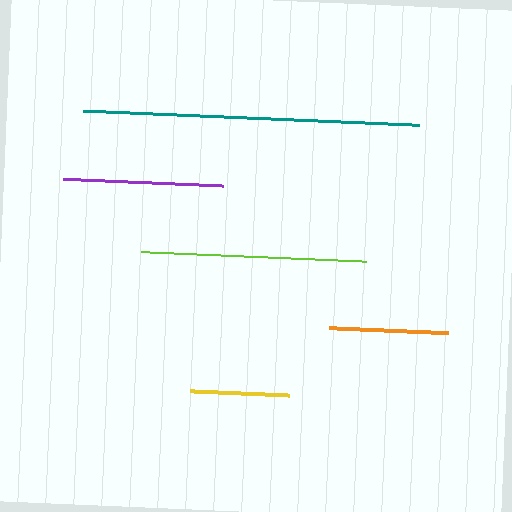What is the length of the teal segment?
The teal segment is approximately 336 pixels long.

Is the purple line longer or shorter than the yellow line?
The purple line is longer than the yellow line.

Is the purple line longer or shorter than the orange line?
The purple line is longer than the orange line.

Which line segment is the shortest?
The yellow line is the shortest at approximately 98 pixels.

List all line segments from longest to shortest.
From longest to shortest: teal, lime, purple, orange, yellow.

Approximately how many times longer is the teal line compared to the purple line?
The teal line is approximately 2.1 times the length of the purple line.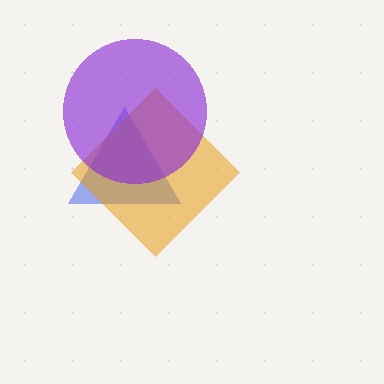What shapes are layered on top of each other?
The layered shapes are: a blue triangle, an orange diamond, a purple circle.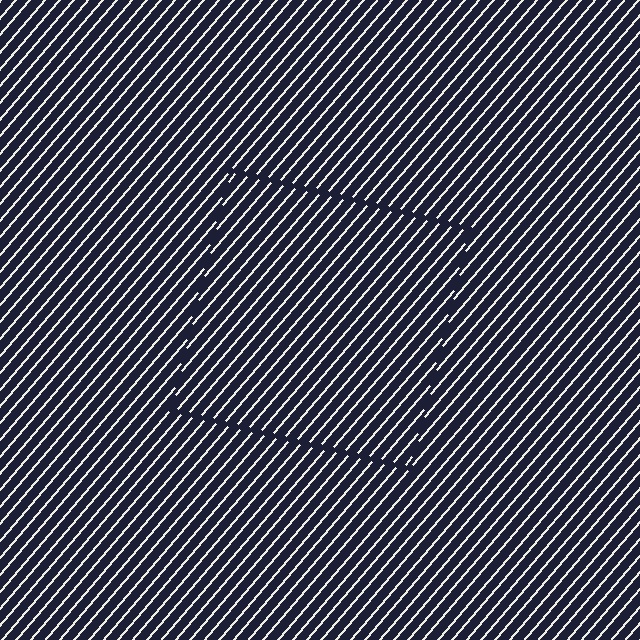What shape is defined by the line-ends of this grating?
An illusory square. The interior of the shape contains the same grating, shifted by half a period — the contour is defined by the phase discontinuity where line-ends from the inner and outer gratings abut.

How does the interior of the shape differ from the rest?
The interior of the shape contains the same grating, shifted by half a period — the contour is defined by the phase discontinuity where line-ends from the inner and outer gratings abut.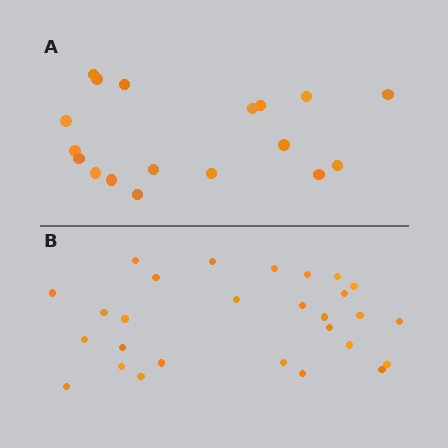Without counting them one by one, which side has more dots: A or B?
Region B (the bottom region) has more dots.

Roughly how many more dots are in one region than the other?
Region B has roughly 10 or so more dots than region A.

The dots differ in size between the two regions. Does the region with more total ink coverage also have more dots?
No. Region A has more total ink coverage because its dots are larger, but region B actually contains more individual dots. Total area can be misleading — the number of items is what matters here.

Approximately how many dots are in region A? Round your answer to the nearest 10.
About 20 dots. (The exact count is 18, which rounds to 20.)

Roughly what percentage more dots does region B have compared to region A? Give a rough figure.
About 55% more.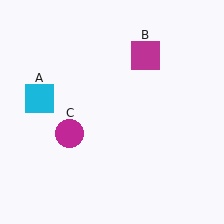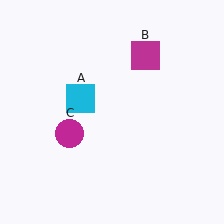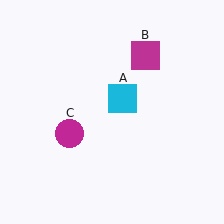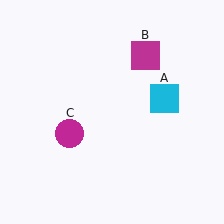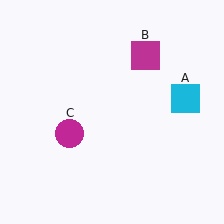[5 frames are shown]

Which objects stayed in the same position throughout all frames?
Magenta square (object B) and magenta circle (object C) remained stationary.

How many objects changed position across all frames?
1 object changed position: cyan square (object A).